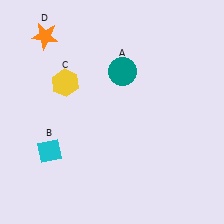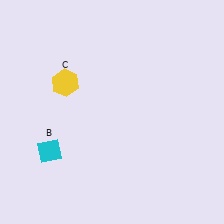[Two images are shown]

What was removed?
The orange star (D), the teal circle (A) were removed in Image 2.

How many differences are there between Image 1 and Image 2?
There are 2 differences between the two images.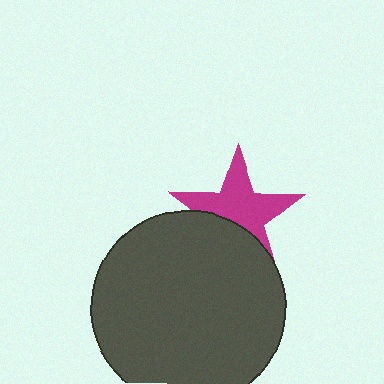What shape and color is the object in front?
The object in front is a dark gray circle.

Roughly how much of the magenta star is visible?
About half of it is visible (roughly 64%).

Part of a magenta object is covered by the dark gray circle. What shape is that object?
It is a star.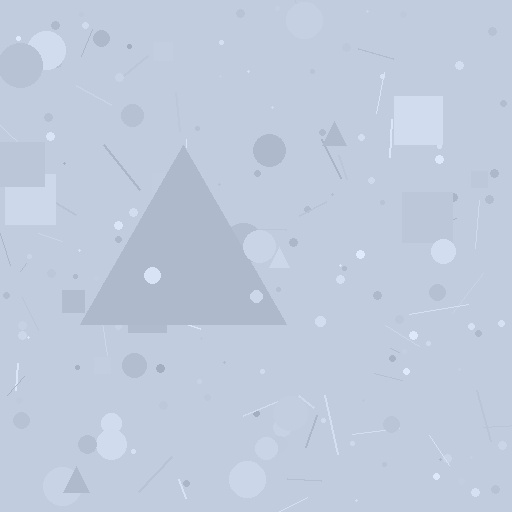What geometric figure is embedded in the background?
A triangle is embedded in the background.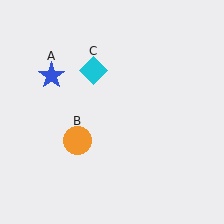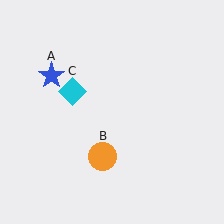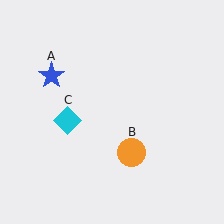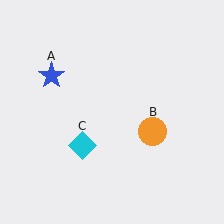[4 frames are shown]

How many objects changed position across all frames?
2 objects changed position: orange circle (object B), cyan diamond (object C).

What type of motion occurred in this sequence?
The orange circle (object B), cyan diamond (object C) rotated counterclockwise around the center of the scene.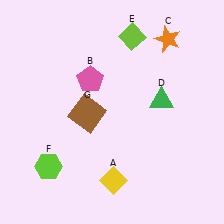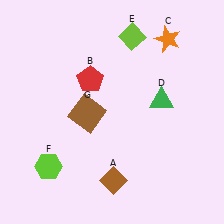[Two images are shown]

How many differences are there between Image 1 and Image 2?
There are 2 differences between the two images.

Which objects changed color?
A changed from yellow to brown. B changed from pink to red.